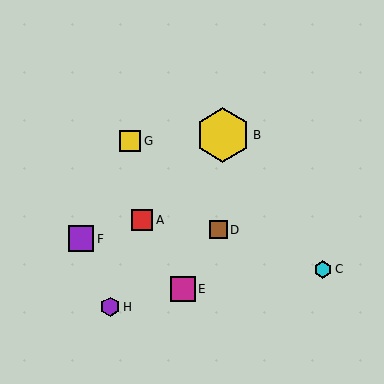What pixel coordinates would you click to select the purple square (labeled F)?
Click at (81, 239) to select the purple square F.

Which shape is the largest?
The yellow hexagon (labeled B) is the largest.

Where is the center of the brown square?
The center of the brown square is at (218, 230).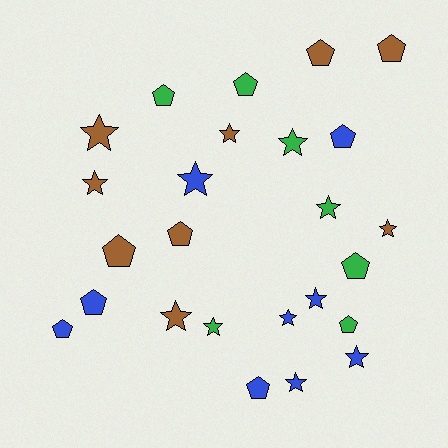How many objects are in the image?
There are 25 objects.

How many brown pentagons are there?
There are 4 brown pentagons.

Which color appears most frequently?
Brown, with 9 objects.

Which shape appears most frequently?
Star, with 13 objects.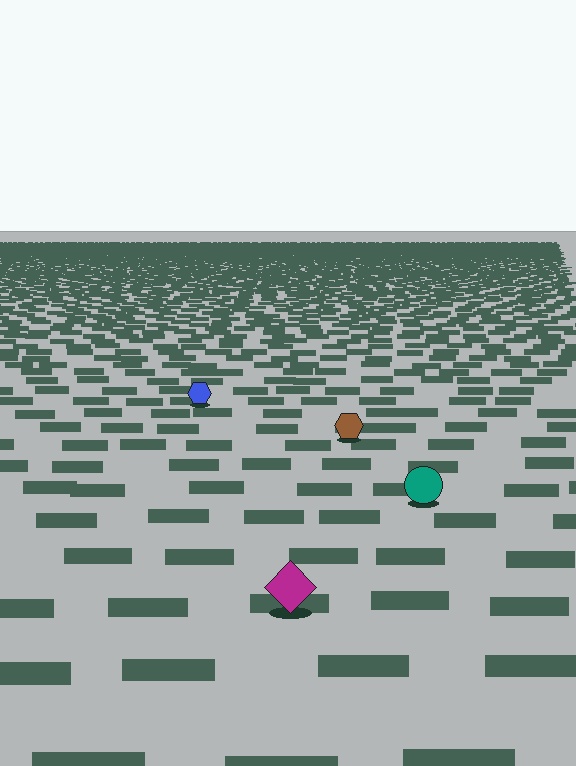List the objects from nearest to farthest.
From nearest to farthest: the magenta diamond, the teal circle, the brown hexagon, the blue hexagon.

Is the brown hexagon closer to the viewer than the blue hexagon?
Yes. The brown hexagon is closer — you can tell from the texture gradient: the ground texture is coarser near it.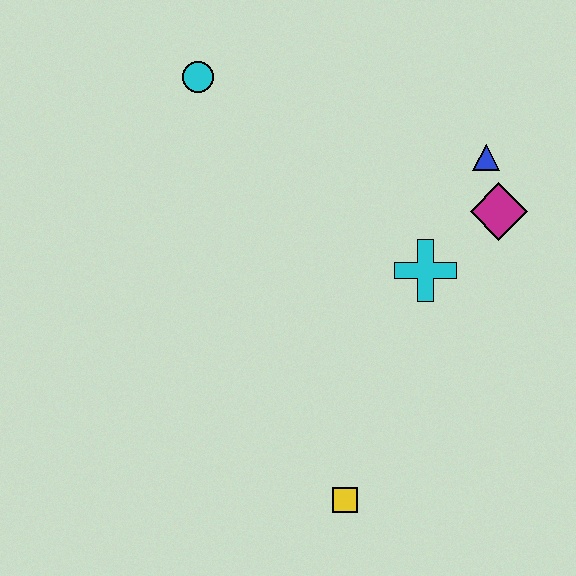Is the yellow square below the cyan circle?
Yes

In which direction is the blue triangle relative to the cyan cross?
The blue triangle is above the cyan cross.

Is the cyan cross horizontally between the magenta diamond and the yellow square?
Yes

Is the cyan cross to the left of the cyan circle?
No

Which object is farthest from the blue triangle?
The yellow square is farthest from the blue triangle.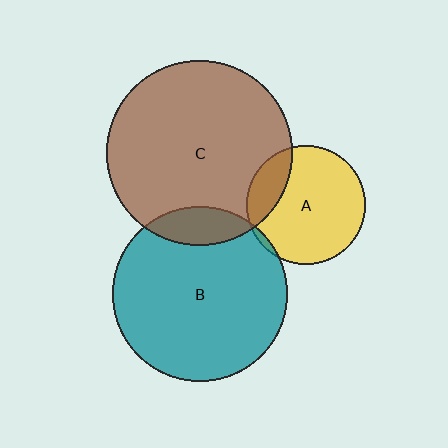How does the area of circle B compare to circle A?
Approximately 2.1 times.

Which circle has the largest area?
Circle C (brown).